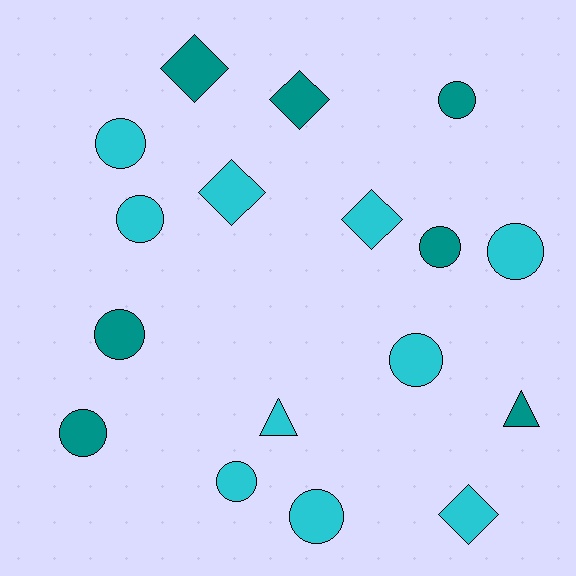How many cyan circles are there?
There are 6 cyan circles.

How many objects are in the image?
There are 17 objects.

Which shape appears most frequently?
Circle, with 10 objects.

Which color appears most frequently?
Cyan, with 10 objects.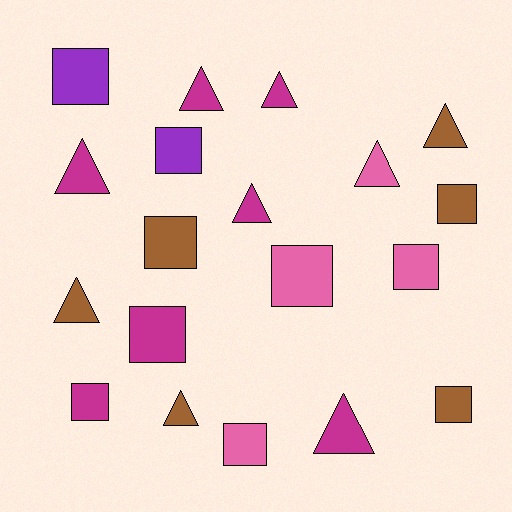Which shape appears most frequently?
Square, with 10 objects.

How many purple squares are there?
There are 2 purple squares.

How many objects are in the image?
There are 19 objects.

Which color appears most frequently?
Magenta, with 7 objects.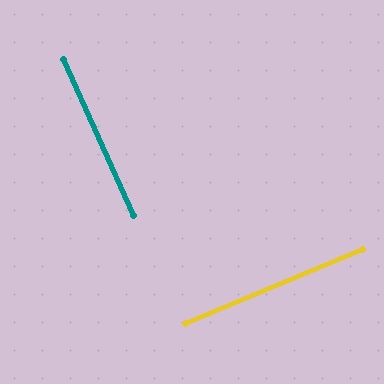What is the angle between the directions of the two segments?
Approximately 88 degrees.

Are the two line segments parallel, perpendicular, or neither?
Perpendicular — they meet at approximately 88°.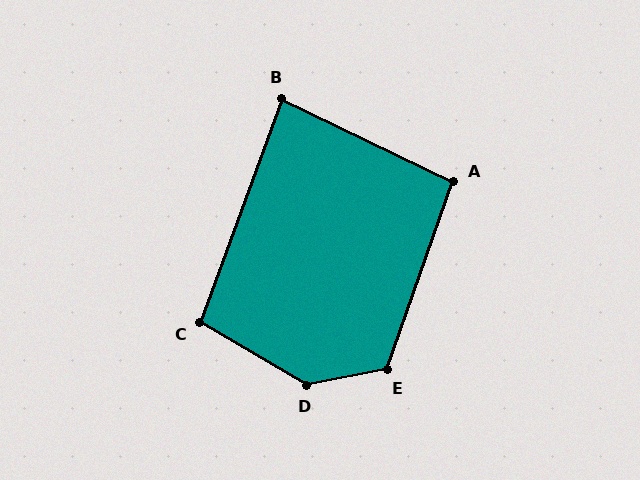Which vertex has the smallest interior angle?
B, at approximately 85 degrees.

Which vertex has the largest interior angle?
D, at approximately 138 degrees.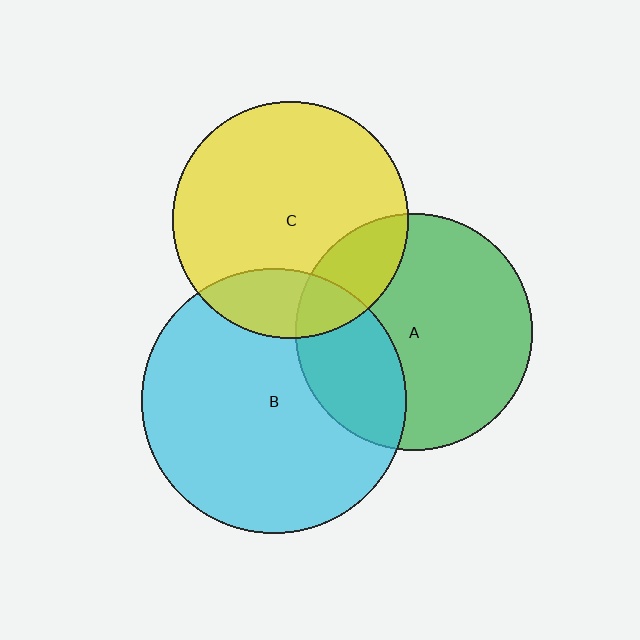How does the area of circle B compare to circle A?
Approximately 1.3 times.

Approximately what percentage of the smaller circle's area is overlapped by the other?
Approximately 20%.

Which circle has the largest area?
Circle B (cyan).